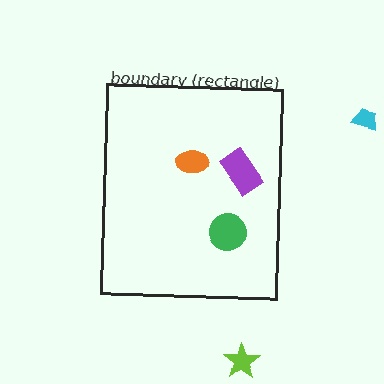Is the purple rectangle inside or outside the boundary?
Inside.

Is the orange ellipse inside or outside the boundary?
Inside.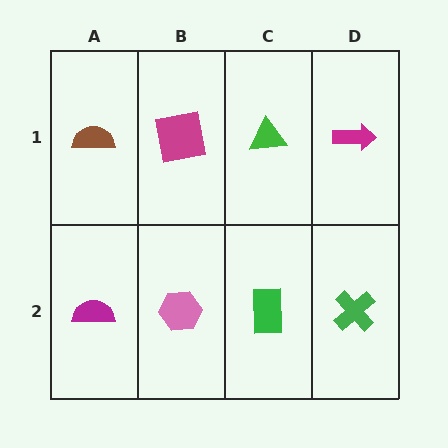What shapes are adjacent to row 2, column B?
A magenta square (row 1, column B), a magenta semicircle (row 2, column A), a green rectangle (row 2, column C).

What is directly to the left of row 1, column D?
A green triangle.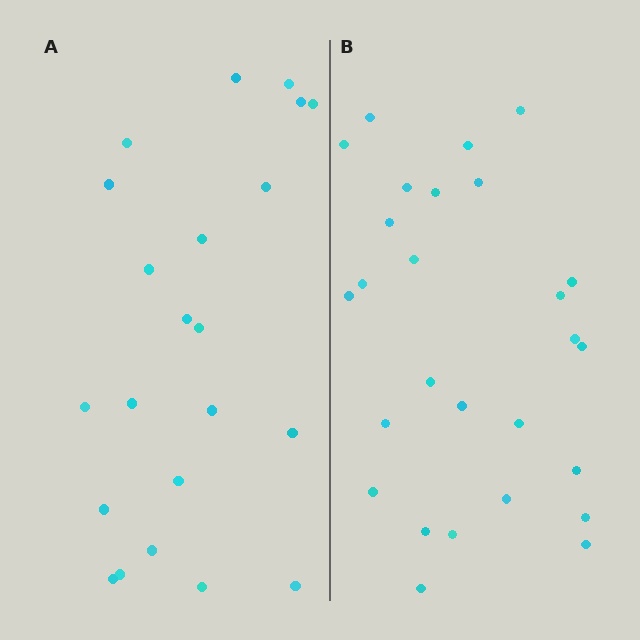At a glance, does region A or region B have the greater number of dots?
Region B (the right region) has more dots.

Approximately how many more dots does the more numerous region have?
Region B has about 5 more dots than region A.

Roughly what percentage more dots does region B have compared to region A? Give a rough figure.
About 25% more.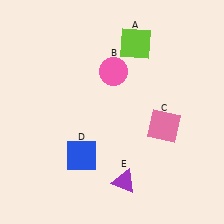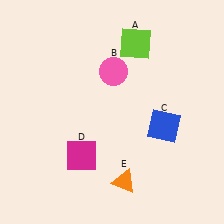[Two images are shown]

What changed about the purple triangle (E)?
In Image 1, E is purple. In Image 2, it changed to orange.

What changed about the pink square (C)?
In Image 1, C is pink. In Image 2, it changed to blue.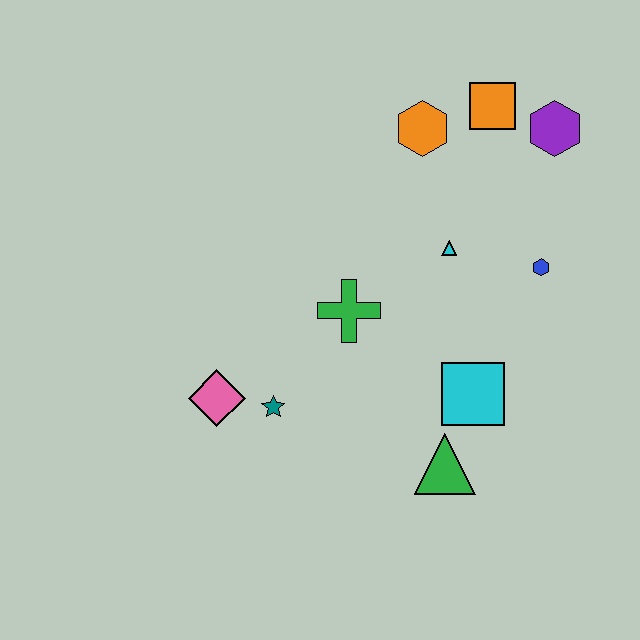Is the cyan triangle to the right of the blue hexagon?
No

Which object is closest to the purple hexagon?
The orange square is closest to the purple hexagon.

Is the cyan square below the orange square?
Yes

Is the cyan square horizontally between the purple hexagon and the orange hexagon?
Yes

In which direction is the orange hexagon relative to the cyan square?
The orange hexagon is above the cyan square.